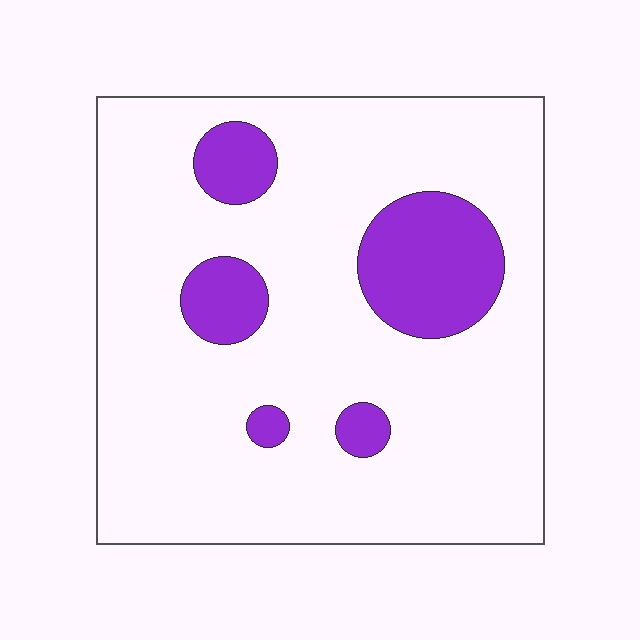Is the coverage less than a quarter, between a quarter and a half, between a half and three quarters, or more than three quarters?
Less than a quarter.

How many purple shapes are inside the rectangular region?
5.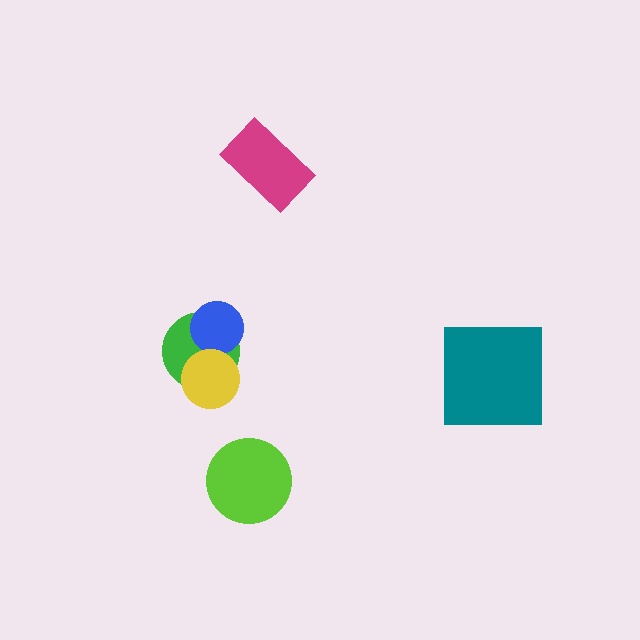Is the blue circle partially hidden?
No, no other shape covers it.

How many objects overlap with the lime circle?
0 objects overlap with the lime circle.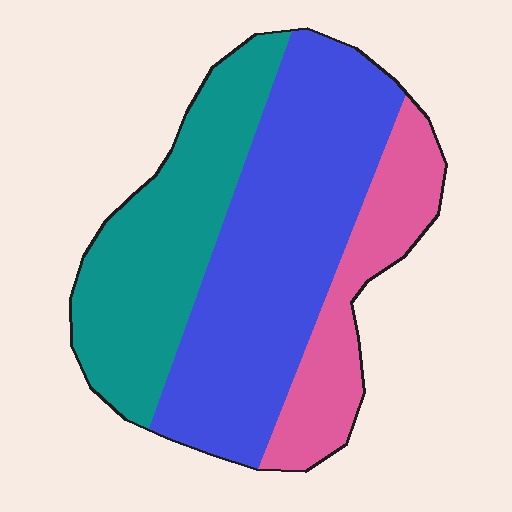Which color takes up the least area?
Pink, at roughly 20%.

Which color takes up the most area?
Blue, at roughly 50%.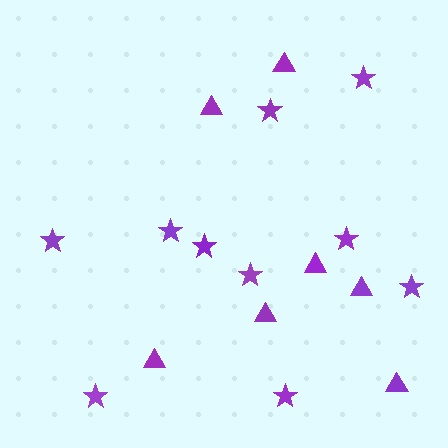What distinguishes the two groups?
There are 2 groups: one group of triangles (7) and one group of stars (10).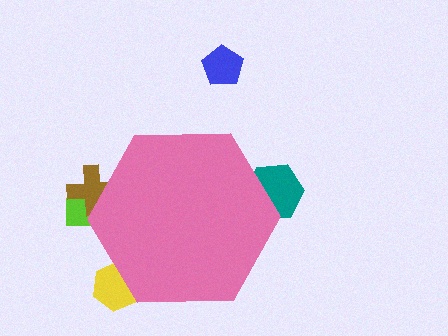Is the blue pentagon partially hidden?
No, the blue pentagon is fully visible.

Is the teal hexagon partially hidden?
Yes, the teal hexagon is partially hidden behind the pink hexagon.